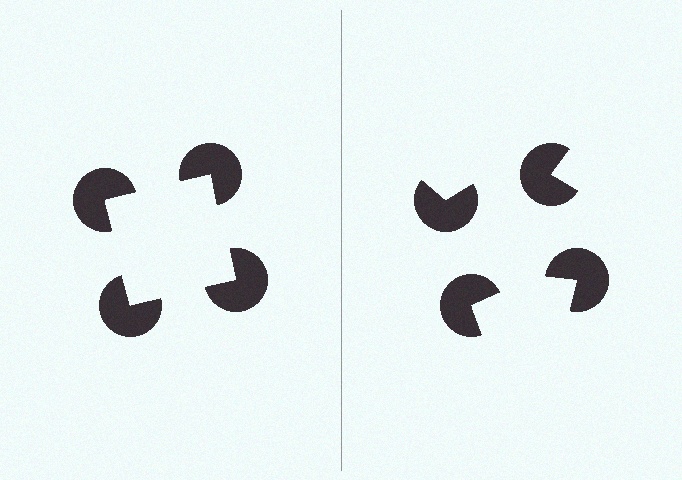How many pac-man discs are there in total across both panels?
8 — 4 on each side.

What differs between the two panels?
The pac-man discs are positioned identically on both sides; only the wedge orientations differ. On the left they align to a square; on the right they are misaligned.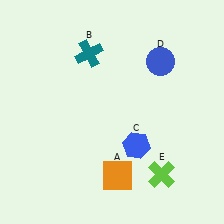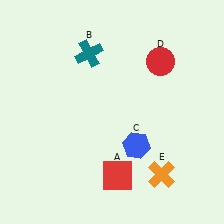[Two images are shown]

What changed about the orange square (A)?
In Image 1, A is orange. In Image 2, it changed to red.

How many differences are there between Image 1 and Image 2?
There are 3 differences between the two images.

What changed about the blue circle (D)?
In Image 1, D is blue. In Image 2, it changed to red.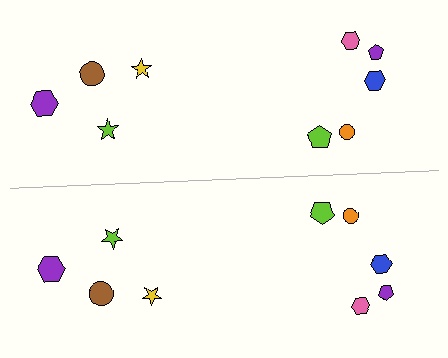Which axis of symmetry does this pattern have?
The pattern has a horizontal axis of symmetry running through the center of the image.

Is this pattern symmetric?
Yes, this pattern has bilateral (reflection) symmetry.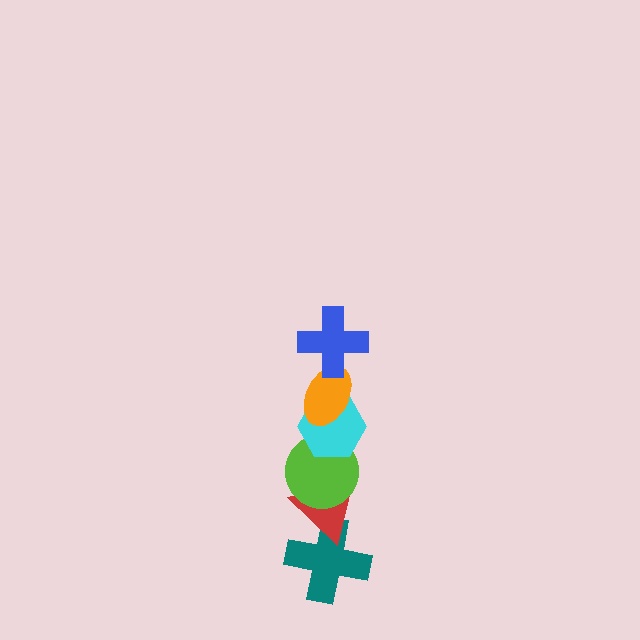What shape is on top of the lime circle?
The cyan hexagon is on top of the lime circle.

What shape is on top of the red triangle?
The lime circle is on top of the red triangle.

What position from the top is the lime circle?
The lime circle is 4th from the top.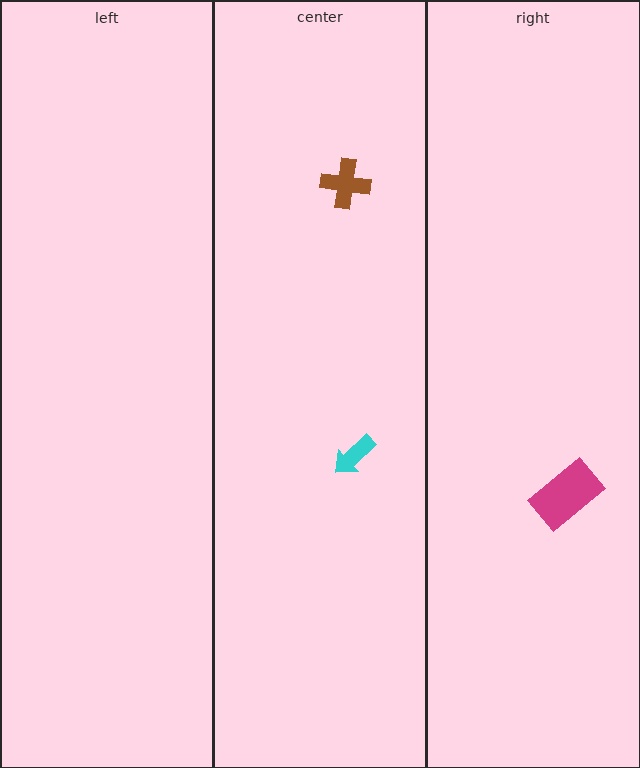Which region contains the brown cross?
The center region.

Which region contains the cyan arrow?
The center region.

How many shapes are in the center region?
2.